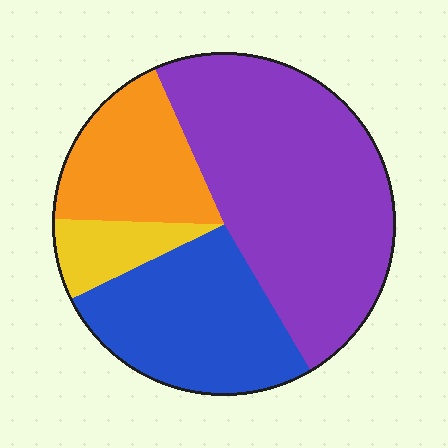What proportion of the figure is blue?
Blue takes up between a quarter and a half of the figure.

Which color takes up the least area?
Yellow, at roughly 10%.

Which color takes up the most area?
Purple, at roughly 50%.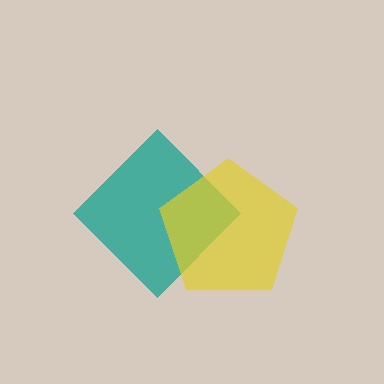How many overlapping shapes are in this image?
There are 2 overlapping shapes in the image.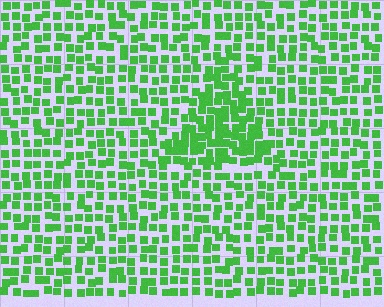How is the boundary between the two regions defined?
The boundary is defined by a change in element density (approximately 1.7x ratio). All elements are the same color, size, and shape.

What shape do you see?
I see a triangle.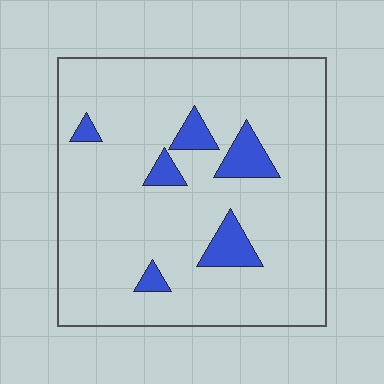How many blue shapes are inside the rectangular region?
6.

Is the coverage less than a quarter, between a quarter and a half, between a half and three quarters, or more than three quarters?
Less than a quarter.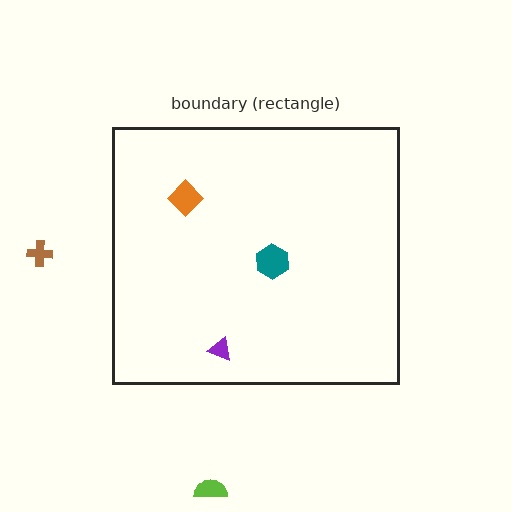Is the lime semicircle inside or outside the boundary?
Outside.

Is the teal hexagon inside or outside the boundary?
Inside.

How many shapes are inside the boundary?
3 inside, 2 outside.